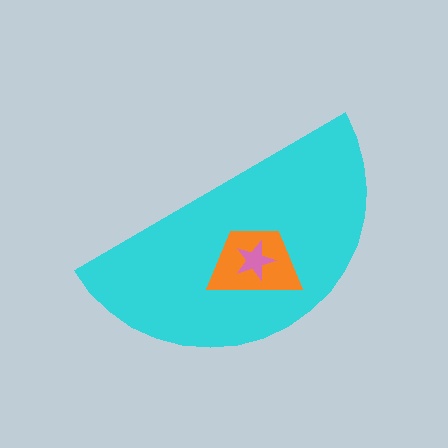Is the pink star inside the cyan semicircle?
Yes.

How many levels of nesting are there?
3.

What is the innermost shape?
The pink star.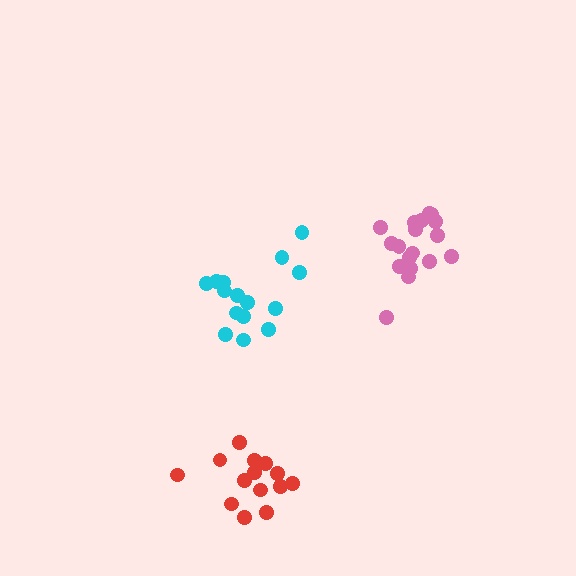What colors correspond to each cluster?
The clusters are colored: cyan, red, pink.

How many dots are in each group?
Group 1: 17 dots, Group 2: 14 dots, Group 3: 18 dots (49 total).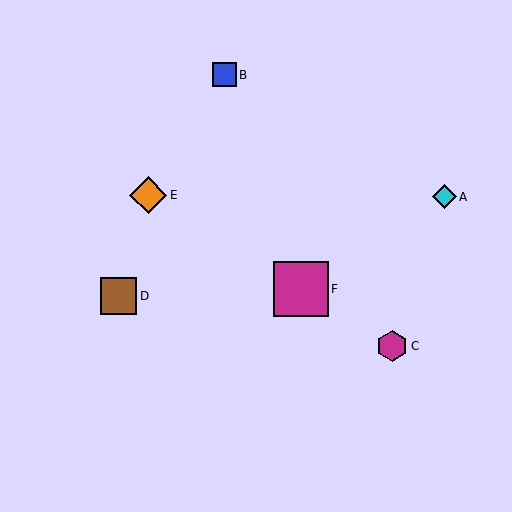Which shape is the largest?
The magenta square (labeled F) is the largest.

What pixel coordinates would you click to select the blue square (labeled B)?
Click at (224, 75) to select the blue square B.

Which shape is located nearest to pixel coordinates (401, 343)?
The magenta hexagon (labeled C) at (392, 346) is nearest to that location.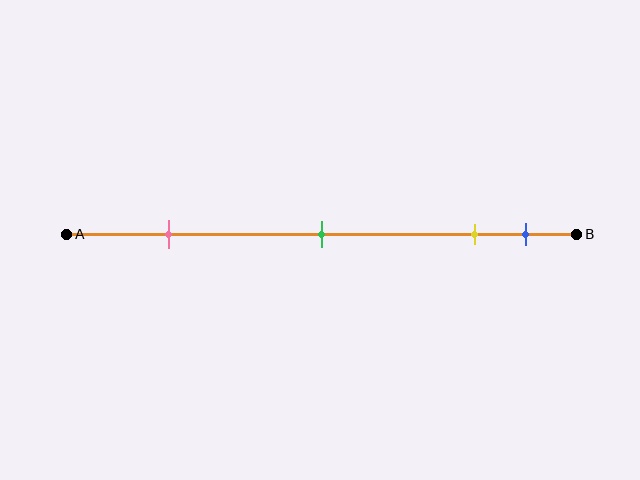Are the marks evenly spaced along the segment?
No, the marks are not evenly spaced.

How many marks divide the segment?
There are 4 marks dividing the segment.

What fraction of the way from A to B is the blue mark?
The blue mark is approximately 90% (0.9) of the way from A to B.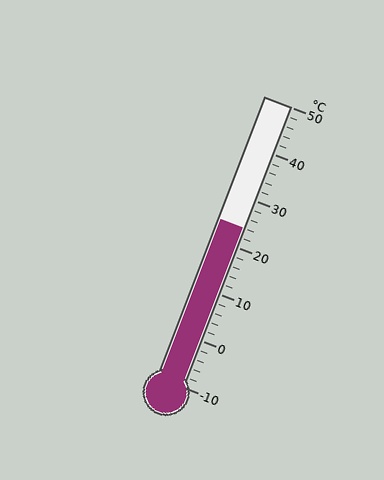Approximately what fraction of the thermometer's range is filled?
The thermometer is filled to approximately 55% of its range.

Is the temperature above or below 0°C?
The temperature is above 0°C.